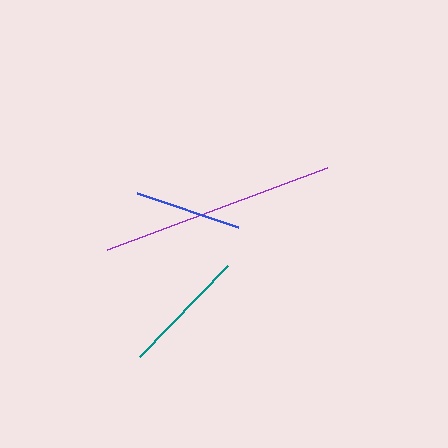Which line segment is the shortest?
The blue line is the shortest at approximately 107 pixels.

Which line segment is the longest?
The purple line is the longest at approximately 235 pixels.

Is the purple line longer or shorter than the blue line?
The purple line is longer than the blue line.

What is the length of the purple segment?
The purple segment is approximately 235 pixels long.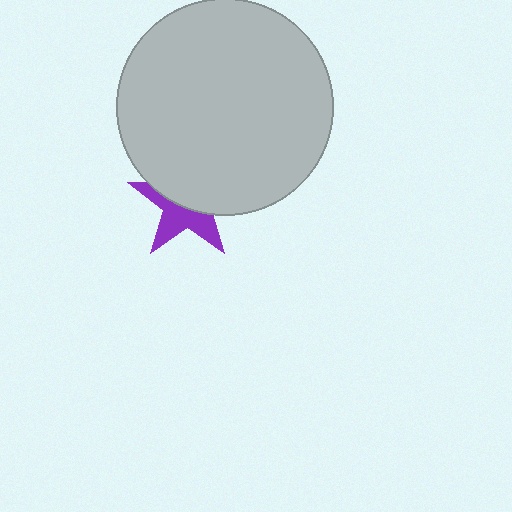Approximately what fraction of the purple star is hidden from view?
Roughly 54% of the purple star is hidden behind the light gray circle.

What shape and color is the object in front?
The object in front is a light gray circle.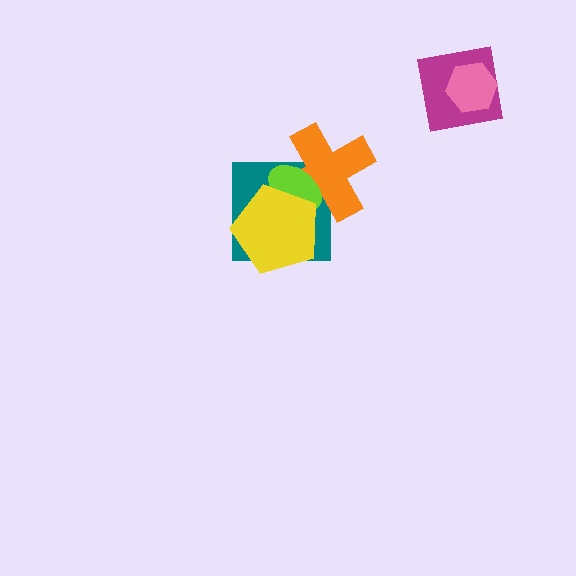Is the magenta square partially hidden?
Yes, it is partially covered by another shape.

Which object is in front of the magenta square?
The pink hexagon is in front of the magenta square.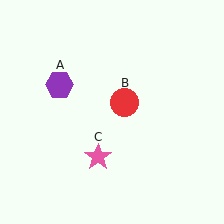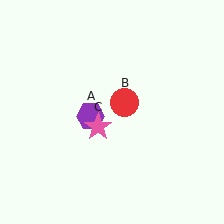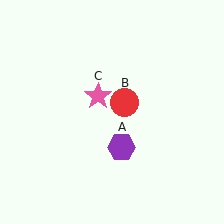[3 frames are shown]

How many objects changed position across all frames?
2 objects changed position: purple hexagon (object A), pink star (object C).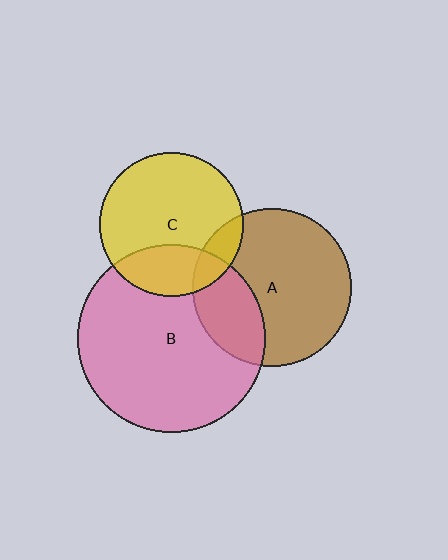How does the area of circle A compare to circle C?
Approximately 1.2 times.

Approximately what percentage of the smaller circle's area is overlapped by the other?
Approximately 15%.